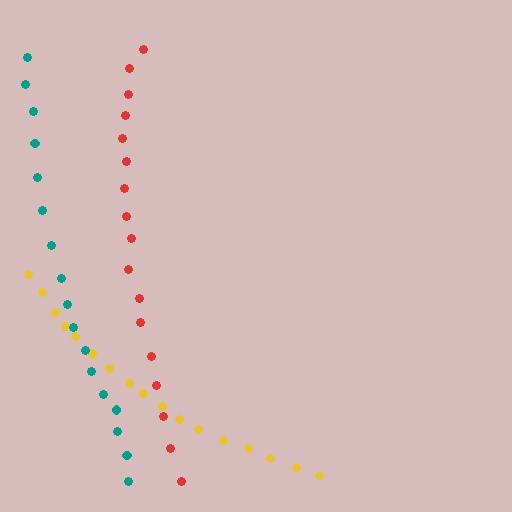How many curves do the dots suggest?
There are 3 distinct paths.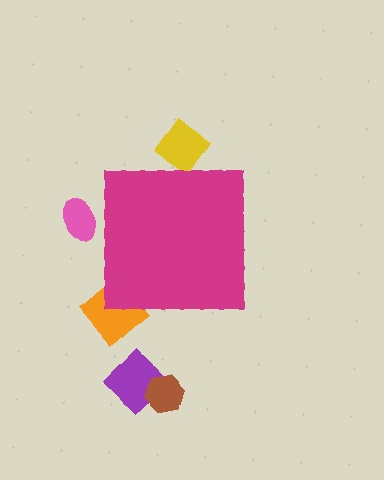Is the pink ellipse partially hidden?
Yes, the pink ellipse is partially hidden behind the magenta square.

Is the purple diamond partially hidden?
No, the purple diamond is fully visible.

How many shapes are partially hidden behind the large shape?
3 shapes are partially hidden.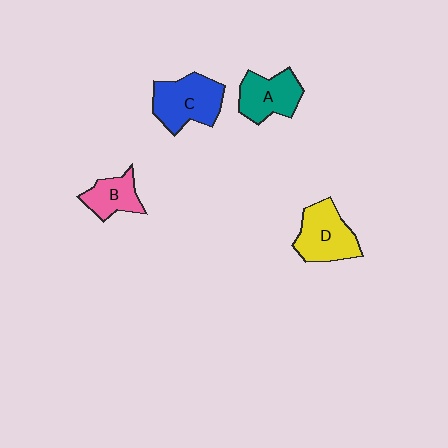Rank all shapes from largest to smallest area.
From largest to smallest: C (blue), D (yellow), A (teal), B (pink).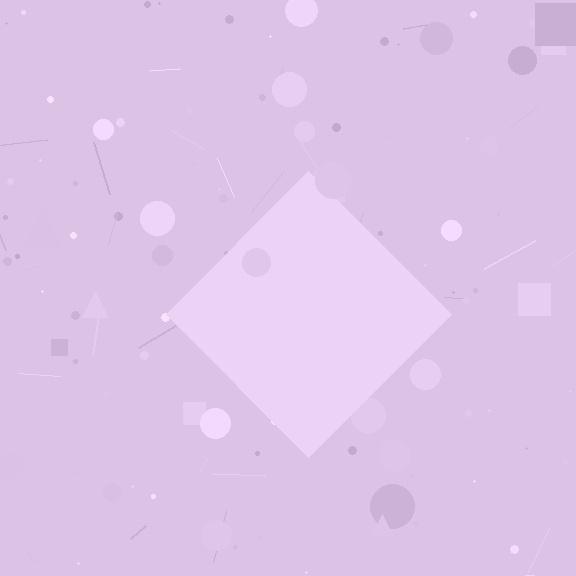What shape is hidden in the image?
A diamond is hidden in the image.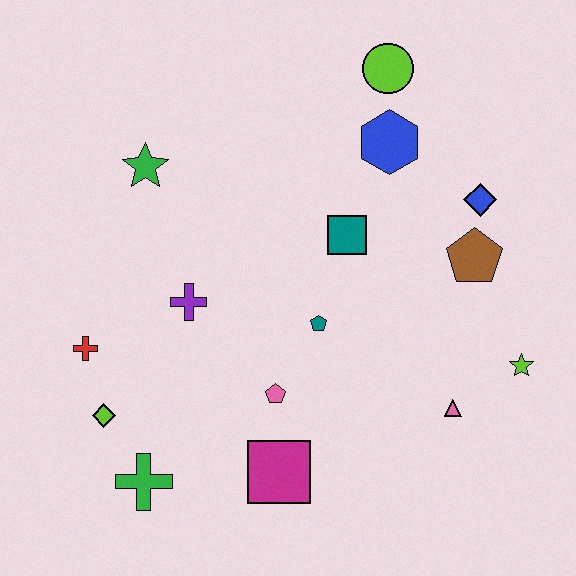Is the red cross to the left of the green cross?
Yes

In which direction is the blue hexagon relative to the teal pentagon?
The blue hexagon is above the teal pentagon.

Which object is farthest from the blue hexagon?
The green cross is farthest from the blue hexagon.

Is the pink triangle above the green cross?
Yes